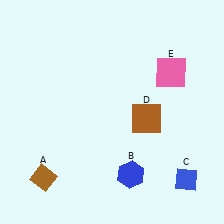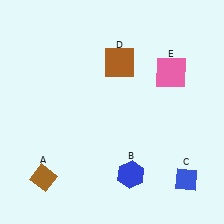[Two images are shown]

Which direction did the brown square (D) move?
The brown square (D) moved up.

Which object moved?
The brown square (D) moved up.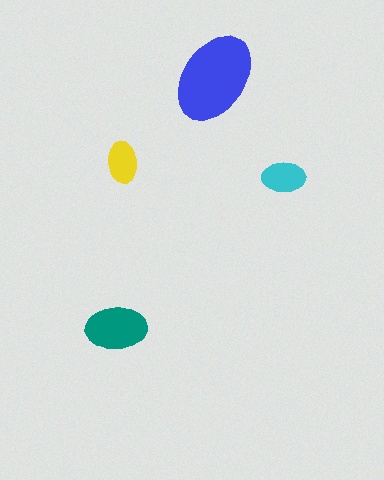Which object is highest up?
The blue ellipse is topmost.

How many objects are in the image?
There are 4 objects in the image.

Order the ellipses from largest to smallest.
the blue one, the teal one, the cyan one, the yellow one.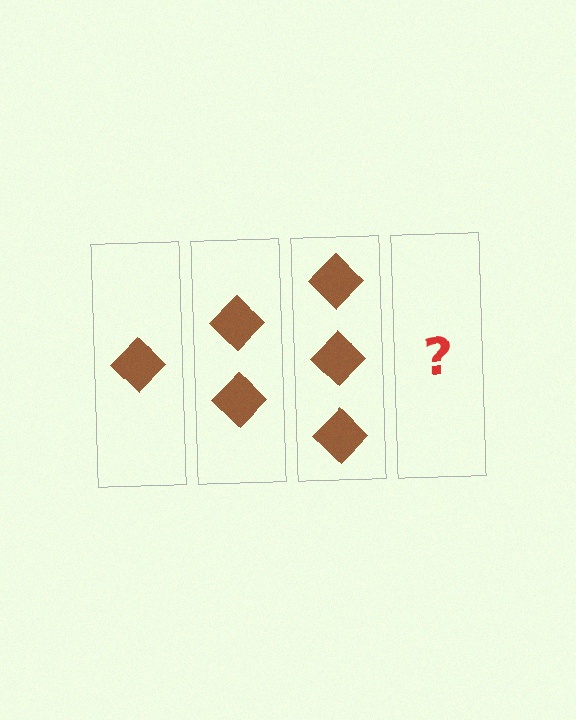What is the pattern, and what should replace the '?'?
The pattern is that each step adds one more diamond. The '?' should be 4 diamonds.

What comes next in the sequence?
The next element should be 4 diamonds.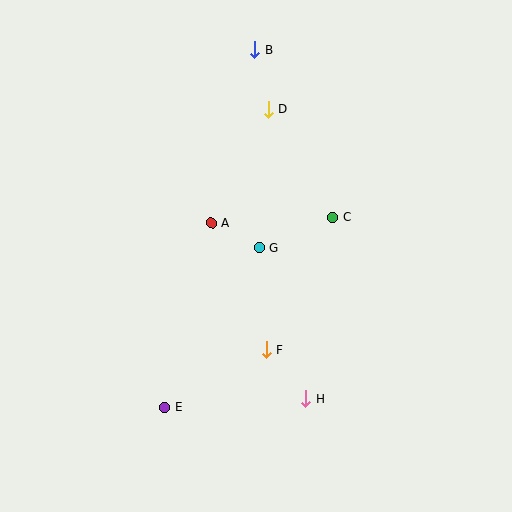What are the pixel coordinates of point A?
Point A is at (211, 223).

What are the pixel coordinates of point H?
Point H is at (306, 398).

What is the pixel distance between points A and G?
The distance between A and G is 54 pixels.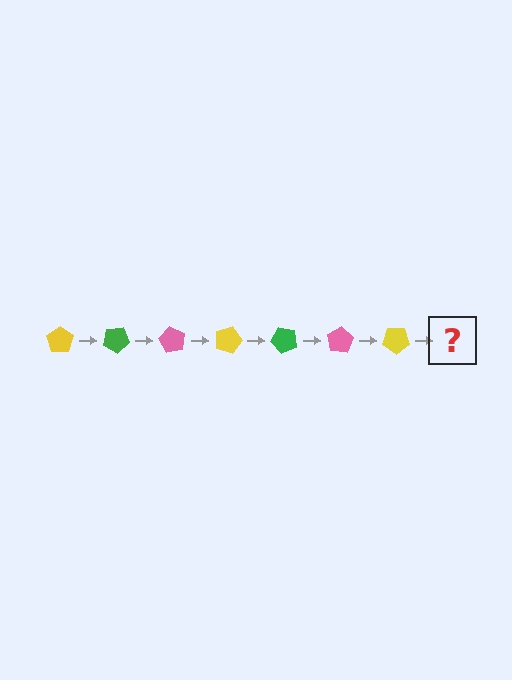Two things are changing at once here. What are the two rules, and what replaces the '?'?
The two rules are that it rotates 30 degrees each step and the color cycles through yellow, green, and pink. The '?' should be a green pentagon, rotated 210 degrees from the start.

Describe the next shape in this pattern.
It should be a green pentagon, rotated 210 degrees from the start.